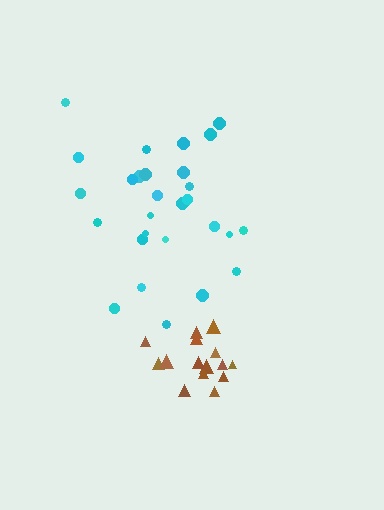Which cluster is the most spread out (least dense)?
Cyan.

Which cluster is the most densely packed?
Brown.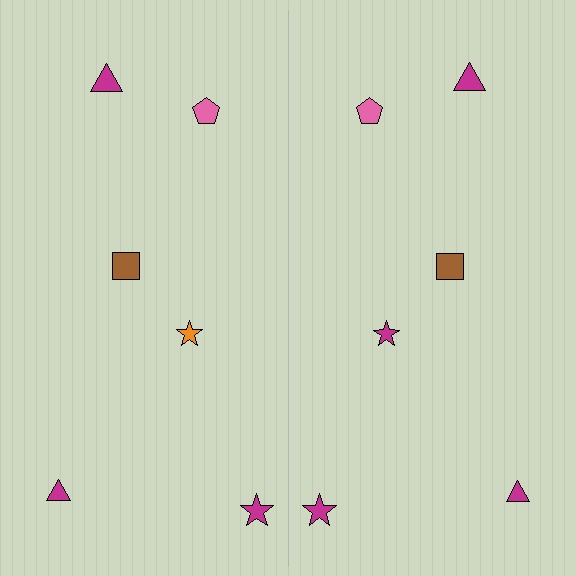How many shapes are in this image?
There are 12 shapes in this image.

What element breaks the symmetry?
The magenta star on the right side breaks the symmetry — its mirror counterpart is orange.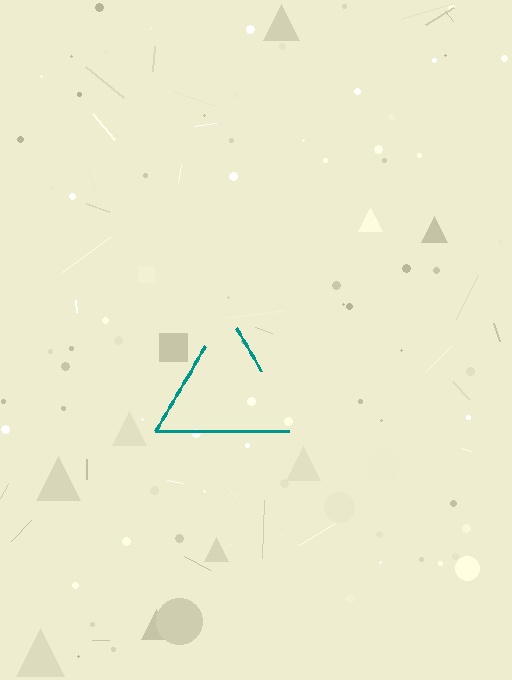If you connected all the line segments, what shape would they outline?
They would outline a triangle.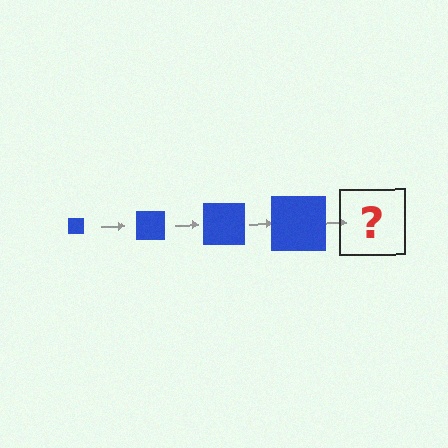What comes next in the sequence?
The next element should be a blue square, larger than the previous one.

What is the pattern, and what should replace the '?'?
The pattern is that the square gets progressively larger each step. The '?' should be a blue square, larger than the previous one.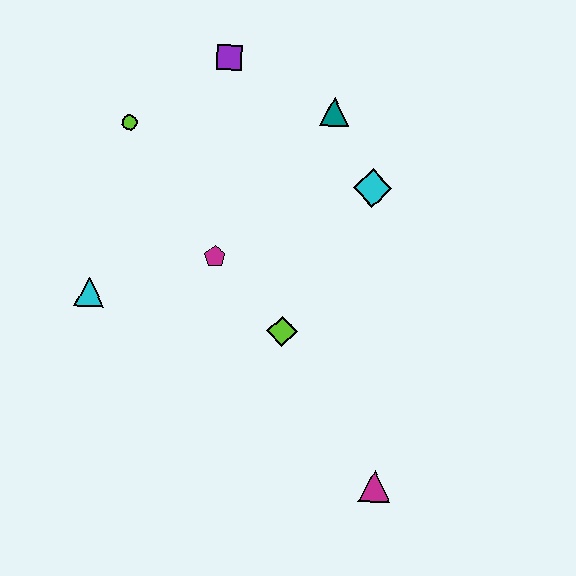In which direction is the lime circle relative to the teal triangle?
The lime circle is to the left of the teal triangle.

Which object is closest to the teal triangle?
The cyan diamond is closest to the teal triangle.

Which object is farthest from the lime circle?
The magenta triangle is farthest from the lime circle.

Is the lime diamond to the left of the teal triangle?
Yes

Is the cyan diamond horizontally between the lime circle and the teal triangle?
No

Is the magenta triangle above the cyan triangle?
No